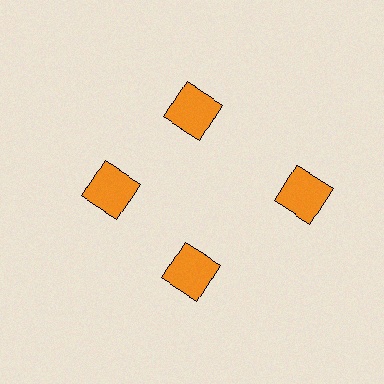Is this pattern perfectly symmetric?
No. The 4 orange squares are arranged in a ring, but one element near the 3 o'clock position is pushed outward from the center, breaking the 4-fold rotational symmetry.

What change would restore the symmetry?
The symmetry would be restored by moving it inward, back onto the ring so that all 4 squares sit at equal angles and equal distance from the center.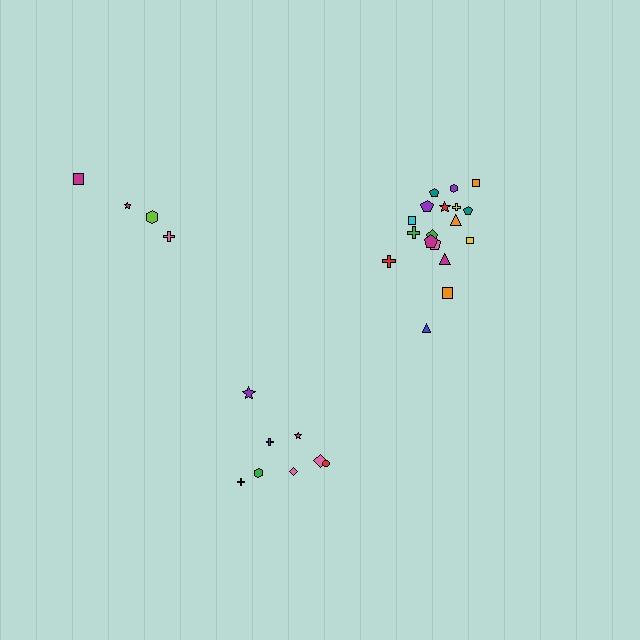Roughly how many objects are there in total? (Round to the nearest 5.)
Roughly 30 objects in total.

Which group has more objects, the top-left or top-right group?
The top-right group.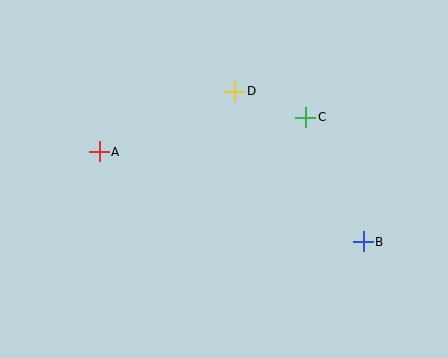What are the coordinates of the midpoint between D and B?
The midpoint between D and B is at (299, 167).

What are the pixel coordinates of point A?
Point A is at (99, 152).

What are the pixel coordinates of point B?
Point B is at (363, 242).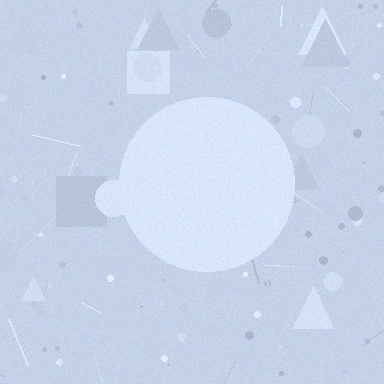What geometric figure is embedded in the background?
A circle is embedded in the background.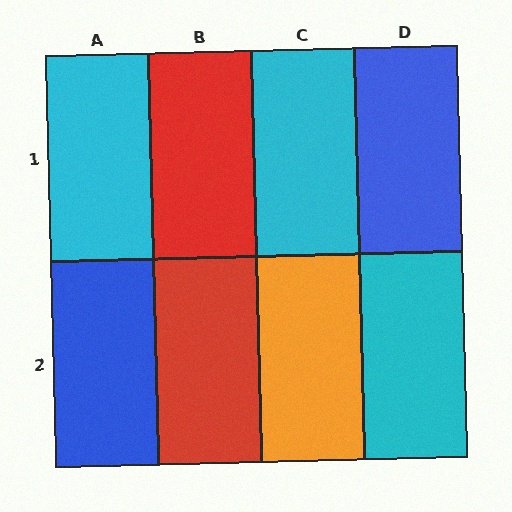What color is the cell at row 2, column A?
Blue.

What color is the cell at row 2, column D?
Cyan.